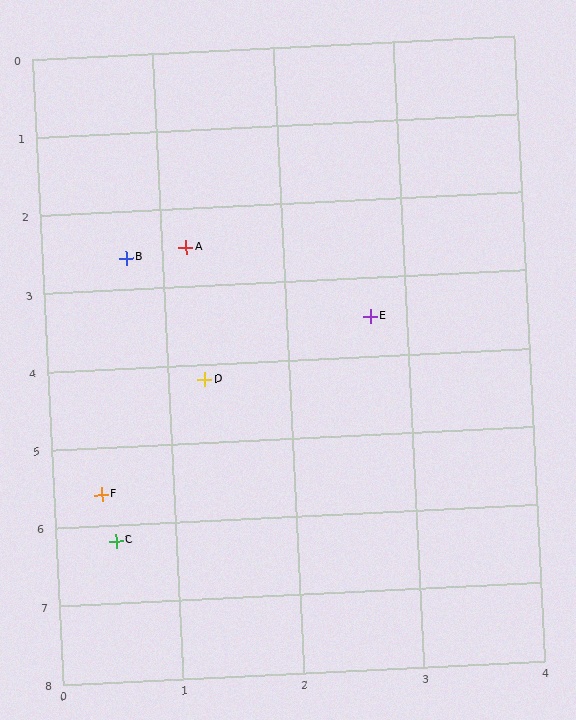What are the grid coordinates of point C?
Point C is at approximately (0.5, 6.2).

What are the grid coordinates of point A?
Point A is at approximately (1.2, 2.5).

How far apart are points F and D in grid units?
Points F and D are about 1.7 grid units apart.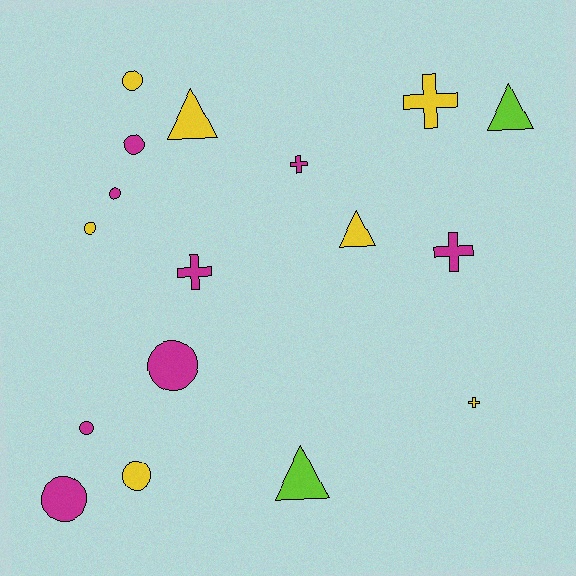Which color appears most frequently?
Magenta, with 8 objects.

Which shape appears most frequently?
Circle, with 8 objects.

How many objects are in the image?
There are 17 objects.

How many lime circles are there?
There are no lime circles.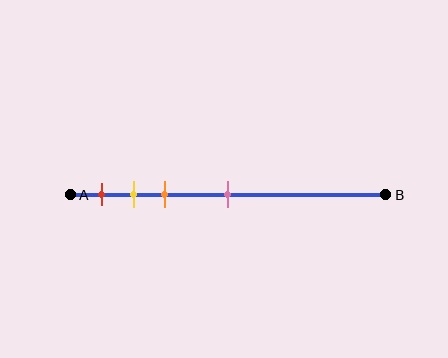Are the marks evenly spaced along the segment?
No, the marks are not evenly spaced.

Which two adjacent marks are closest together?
The yellow and orange marks are the closest adjacent pair.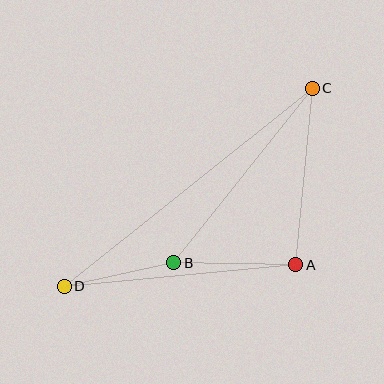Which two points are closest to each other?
Points B and D are closest to each other.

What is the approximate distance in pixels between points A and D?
The distance between A and D is approximately 232 pixels.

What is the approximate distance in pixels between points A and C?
The distance between A and C is approximately 177 pixels.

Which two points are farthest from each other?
Points C and D are farthest from each other.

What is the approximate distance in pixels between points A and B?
The distance between A and B is approximately 122 pixels.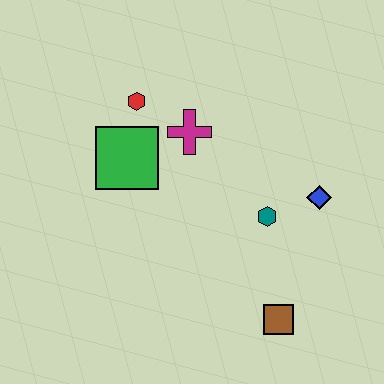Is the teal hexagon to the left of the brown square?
Yes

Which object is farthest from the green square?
The brown square is farthest from the green square.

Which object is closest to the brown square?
The teal hexagon is closest to the brown square.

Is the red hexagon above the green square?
Yes